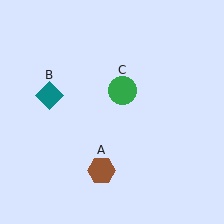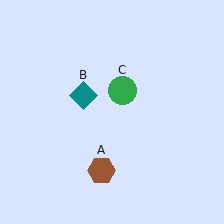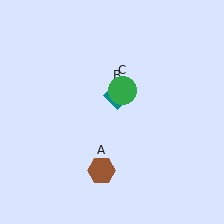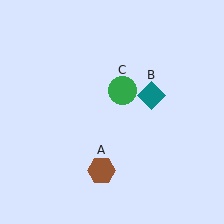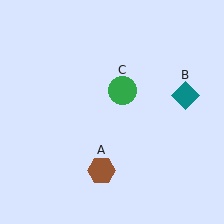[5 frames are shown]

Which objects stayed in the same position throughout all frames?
Brown hexagon (object A) and green circle (object C) remained stationary.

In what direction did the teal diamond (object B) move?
The teal diamond (object B) moved right.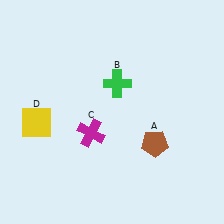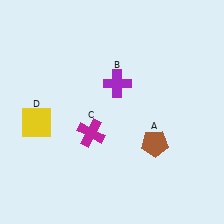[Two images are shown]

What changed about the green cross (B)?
In Image 1, B is green. In Image 2, it changed to purple.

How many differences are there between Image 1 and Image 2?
There is 1 difference between the two images.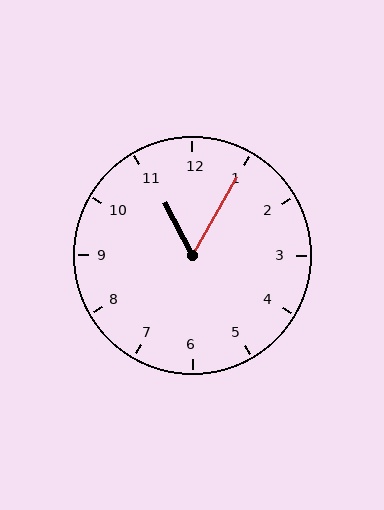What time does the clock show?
11:05.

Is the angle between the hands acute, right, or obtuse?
It is acute.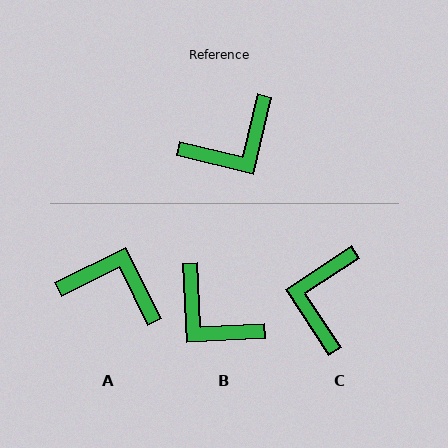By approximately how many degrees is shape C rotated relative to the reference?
Approximately 133 degrees clockwise.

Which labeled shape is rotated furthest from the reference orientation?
C, about 133 degrees away.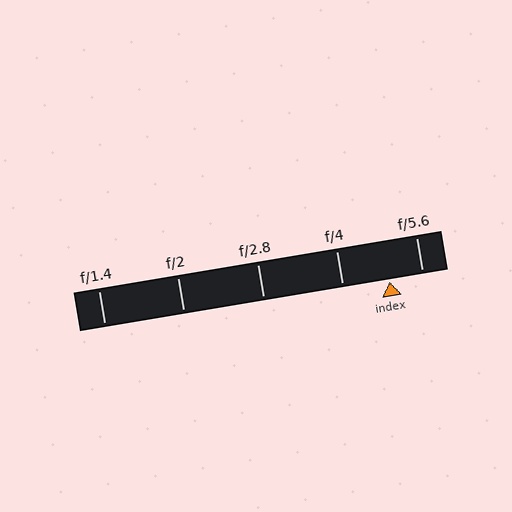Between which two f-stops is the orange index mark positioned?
The index mark is between f/4 and f/5.6.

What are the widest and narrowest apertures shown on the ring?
The widest aperture shown is f/1.4 and the narrowest is f/5.6.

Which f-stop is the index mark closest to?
The index mark is closest to f/5.6.